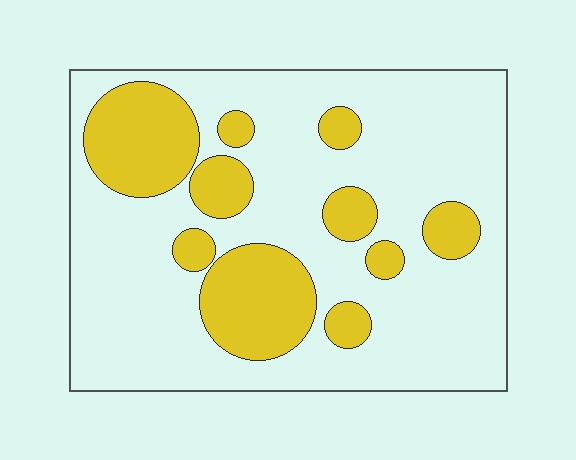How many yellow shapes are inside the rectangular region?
10.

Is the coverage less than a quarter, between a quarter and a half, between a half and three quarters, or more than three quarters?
Between a quarter and a half.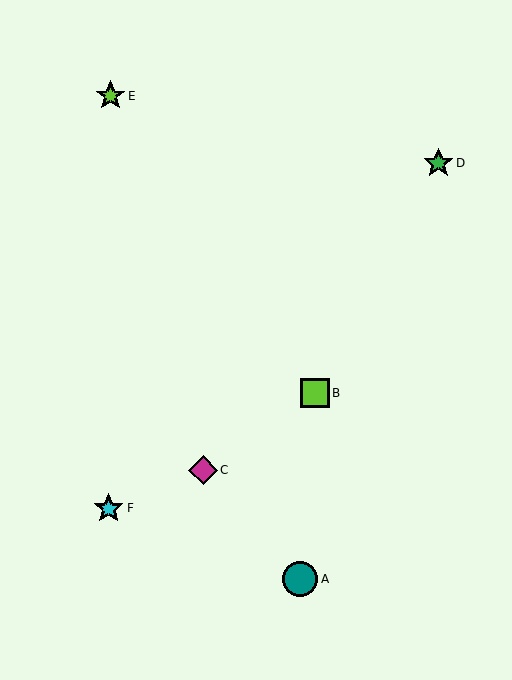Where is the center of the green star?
The center of the green star is at (438, 163).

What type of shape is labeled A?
Shape A is a teal circle.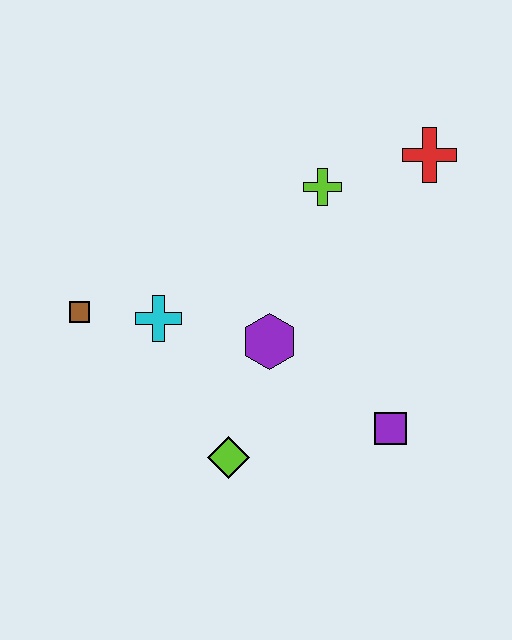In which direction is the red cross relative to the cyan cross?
The red cross is to the right of the cyan cross.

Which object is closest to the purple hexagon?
The cyan cross is closest to the purple hexagon.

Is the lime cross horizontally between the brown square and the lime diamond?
No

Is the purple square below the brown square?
Yes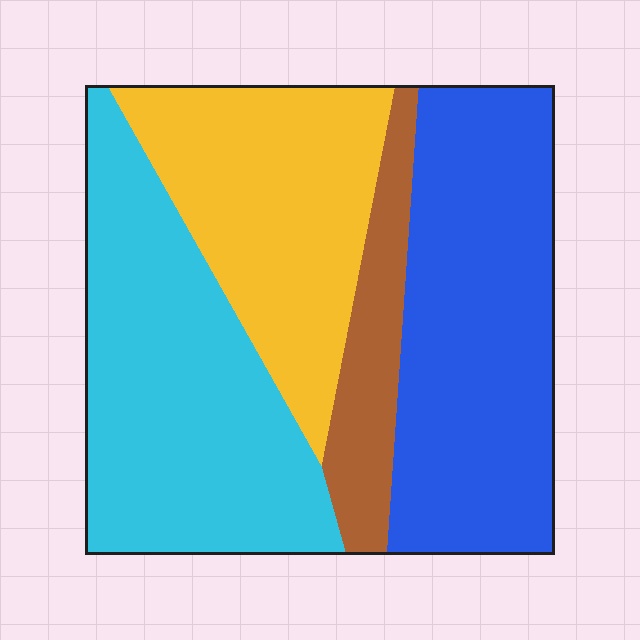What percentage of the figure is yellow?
Yellow covers 25% of the figure.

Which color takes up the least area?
Brown, at roughly 10%.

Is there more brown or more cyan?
Cyan.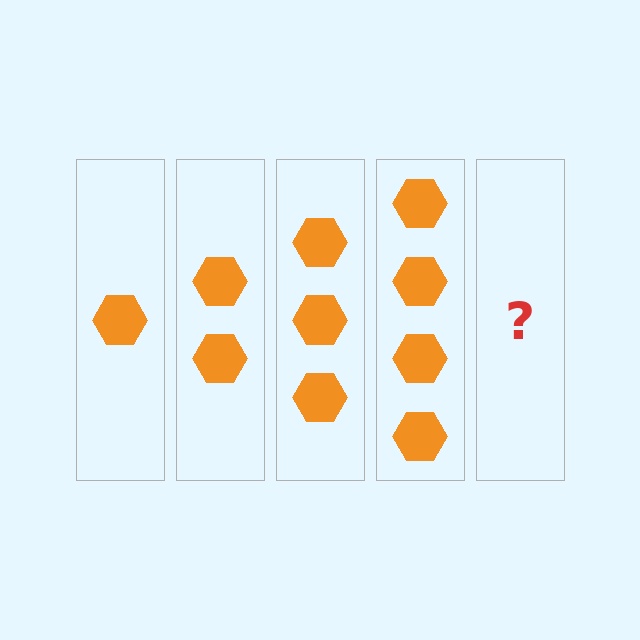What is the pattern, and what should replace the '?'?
The pattern is that each step adds one more hexagon. The '?' should be 5 hexagons.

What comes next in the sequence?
The next element should be 5 hexagons.